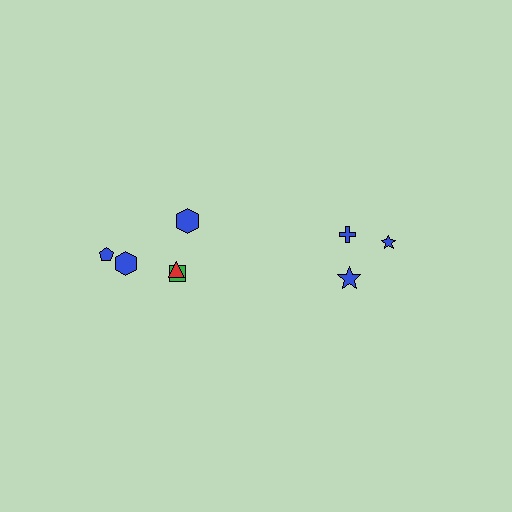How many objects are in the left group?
There are 5 objects.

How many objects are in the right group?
There are 3 objects.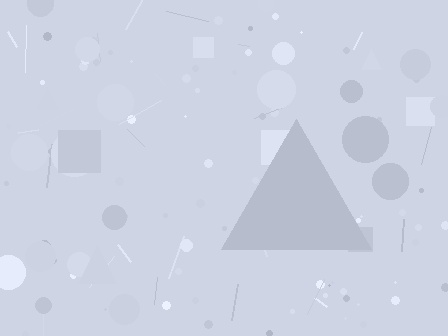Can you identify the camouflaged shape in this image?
The camouflaged shape is a triangle.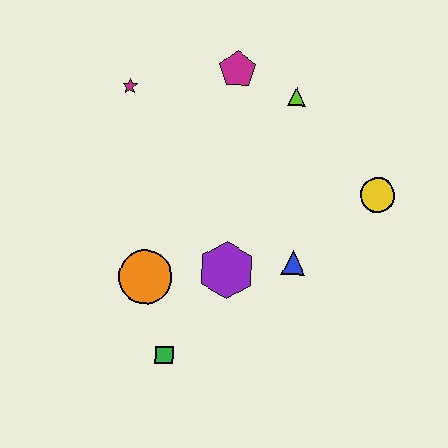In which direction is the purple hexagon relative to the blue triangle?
The purple hexagon is to the left of the blue triangle.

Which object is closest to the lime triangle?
The magenta pentagon is closest to the lime triangle.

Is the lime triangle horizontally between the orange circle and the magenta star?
No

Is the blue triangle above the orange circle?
Yes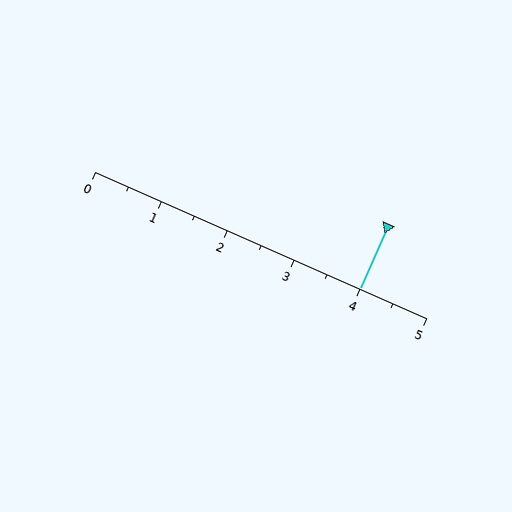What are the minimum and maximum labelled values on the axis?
The axis runs from 0 to 5.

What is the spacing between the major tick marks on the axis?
The major ticks are spaced 1 apart.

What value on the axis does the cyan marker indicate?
The marker indicates approximately 4.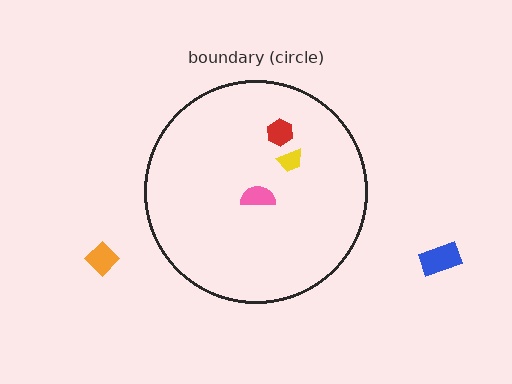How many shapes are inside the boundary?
3 inside, 2 outside.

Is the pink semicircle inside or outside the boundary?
Inside.